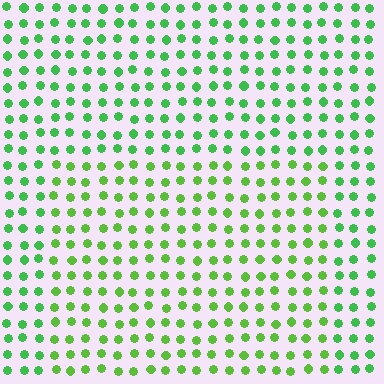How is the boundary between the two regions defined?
The boundary is defined purely by a slight shift in hue (about 22 degrees). Spacing, size, and orientation are identical on both sides.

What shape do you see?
I see a rectangle.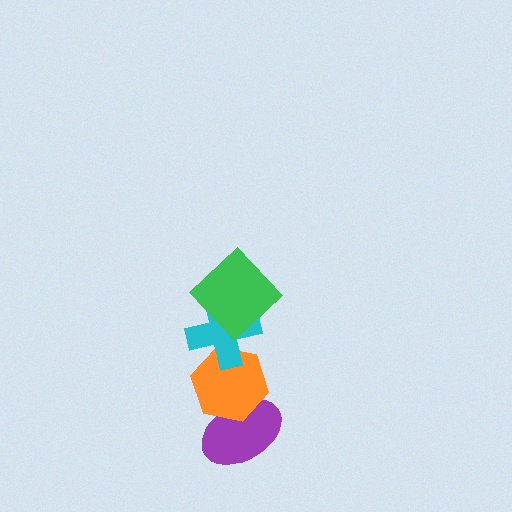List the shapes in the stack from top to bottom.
From top to bottom: the green diamond, the cyan cross, the orange hexagon, the purple ellipse.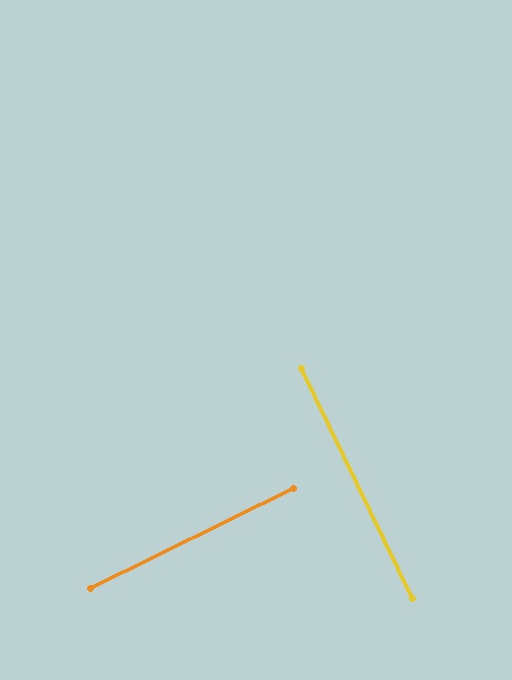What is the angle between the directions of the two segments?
Approximately 89 degrees.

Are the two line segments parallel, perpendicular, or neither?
Perpendicular — they meet at approximately 89°.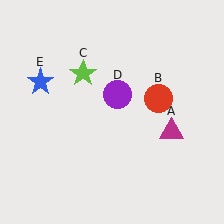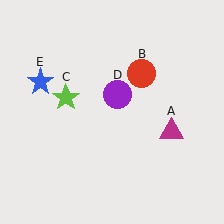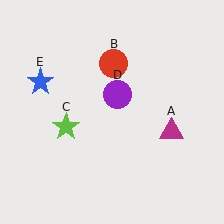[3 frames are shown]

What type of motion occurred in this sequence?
The red circle (object B), lime star (object C) rotated counterclockwise around the center of the scene.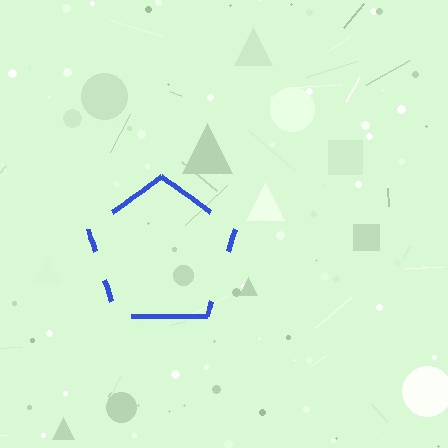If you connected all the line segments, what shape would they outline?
They would outline a pentagon.